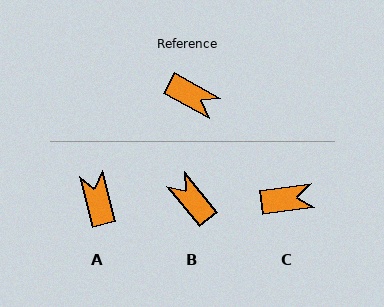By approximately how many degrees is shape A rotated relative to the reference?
Approximately 133 degrees counter-clockwise.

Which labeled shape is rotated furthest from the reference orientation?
B, about 158 degrees away.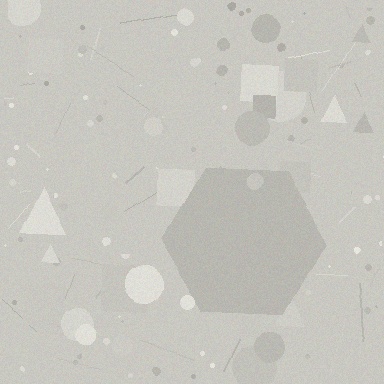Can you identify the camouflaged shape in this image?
The camouflaged shape is a hexagon.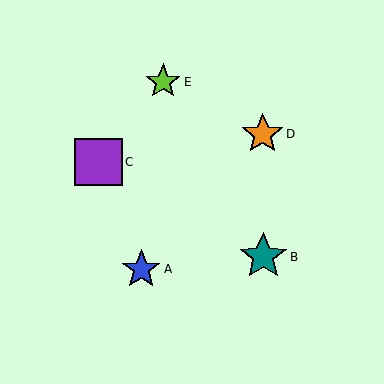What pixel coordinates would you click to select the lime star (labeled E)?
Click at (163, 82) to select the lime star E.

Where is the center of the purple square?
The center of the purple square is at (98, 162).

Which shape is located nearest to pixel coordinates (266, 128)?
The orange star (labeled D) at (263, 134) is nearest to that location.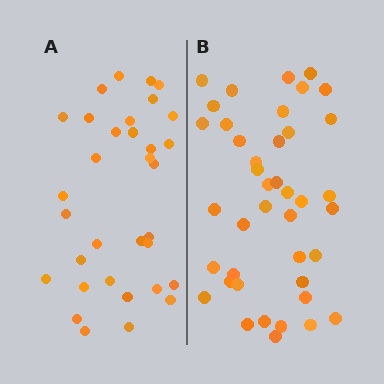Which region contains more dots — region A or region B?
Region B (the right region) has more dots.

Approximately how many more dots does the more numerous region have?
Region B has roughly 8 or so more dots than region A.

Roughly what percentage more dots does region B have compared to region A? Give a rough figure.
About 25% more.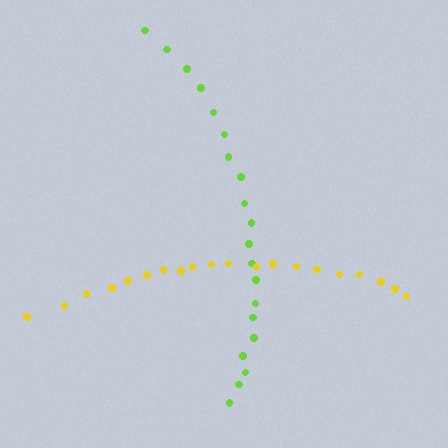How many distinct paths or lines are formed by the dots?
There are 2 distinct paths.